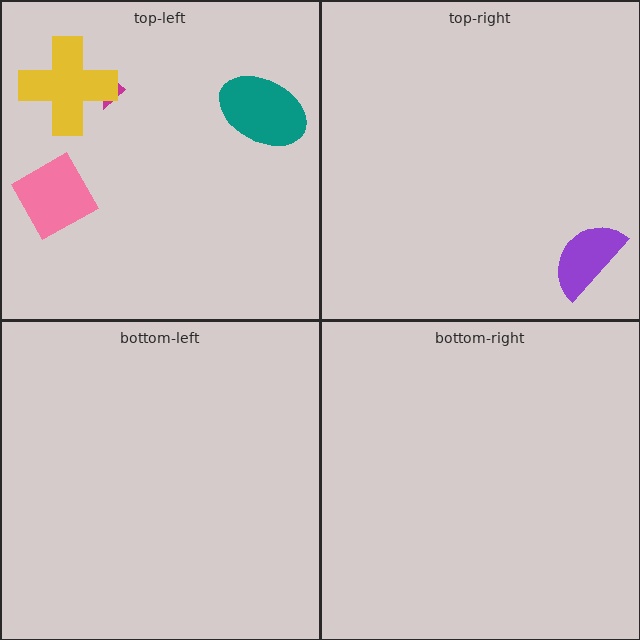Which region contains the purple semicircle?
The top-right region.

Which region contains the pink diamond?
The top-left region.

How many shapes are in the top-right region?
1.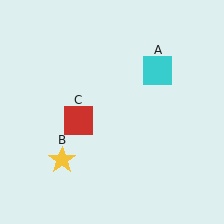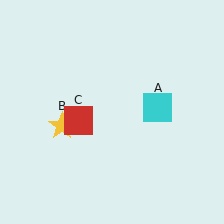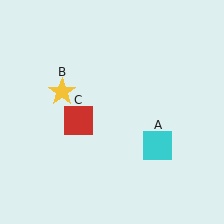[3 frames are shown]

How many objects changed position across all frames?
2 objects changed position: cyan square (object A), yellow star (object B).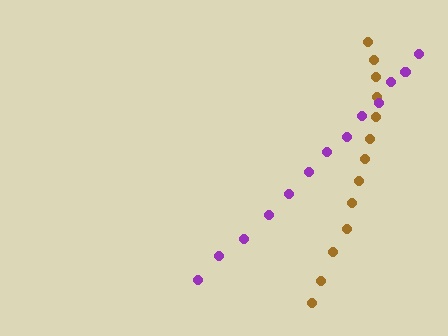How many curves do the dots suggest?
There are 2 distinct paths.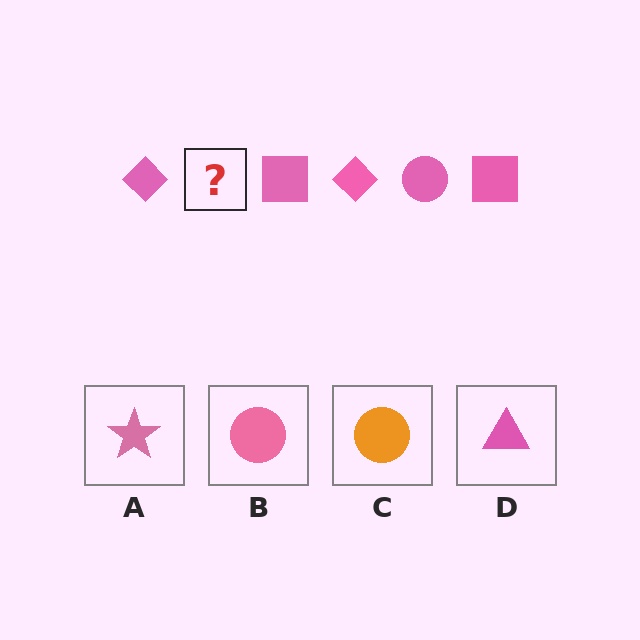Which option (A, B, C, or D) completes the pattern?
B.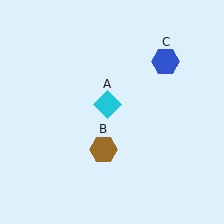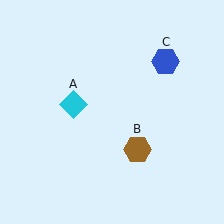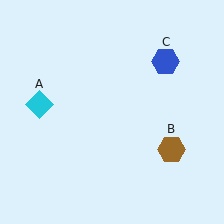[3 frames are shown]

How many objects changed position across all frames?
2 objects changed position: cyan diamond (object A), brown hexagon (object B).